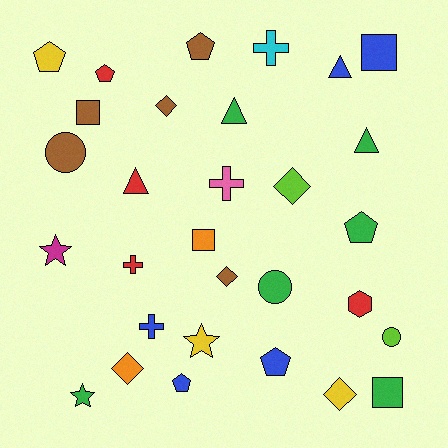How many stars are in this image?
There are 3 stars.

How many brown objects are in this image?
There are 5 brown objects.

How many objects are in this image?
There are 30 objects.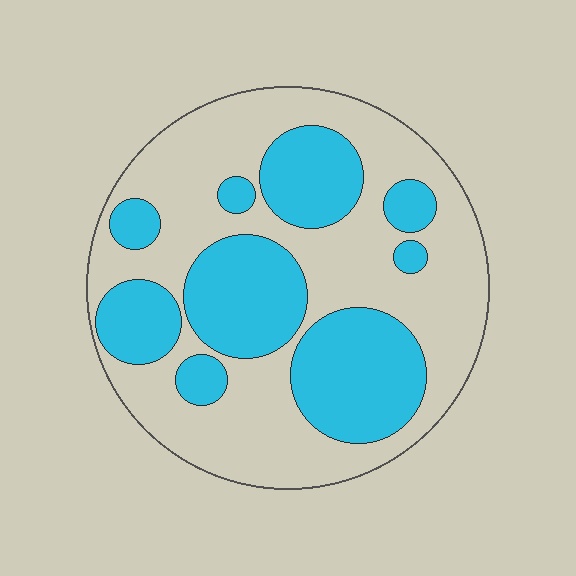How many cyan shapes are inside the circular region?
9.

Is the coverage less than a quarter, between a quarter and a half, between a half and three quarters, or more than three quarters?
Between a quarter and a half.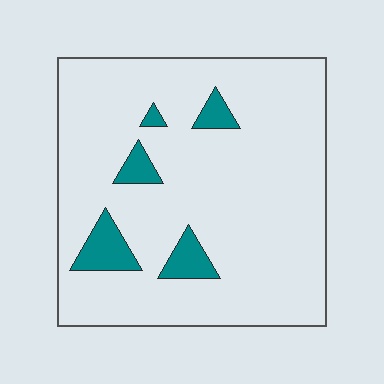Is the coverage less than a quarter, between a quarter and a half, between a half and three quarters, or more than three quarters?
Less than a quarter.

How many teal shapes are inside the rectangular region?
5.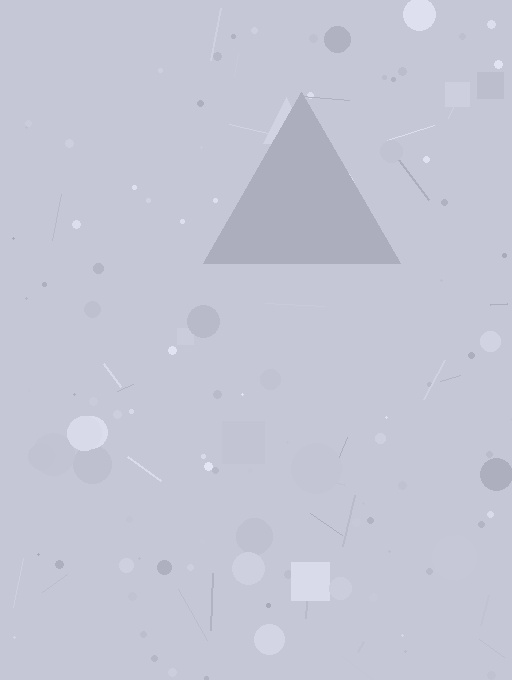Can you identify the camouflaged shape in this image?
The camouflaged shape is a triangle.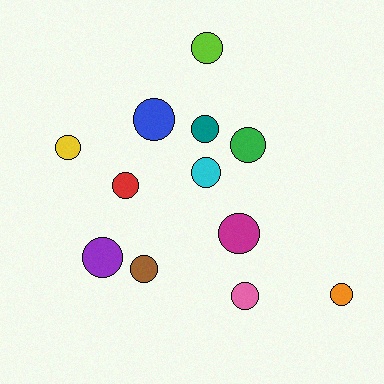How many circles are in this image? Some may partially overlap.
There are 12 circles.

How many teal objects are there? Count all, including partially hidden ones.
There is 1 teal object.